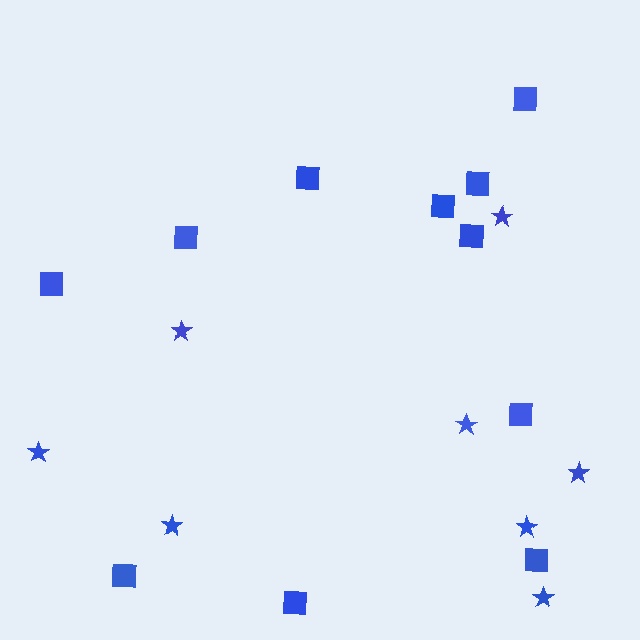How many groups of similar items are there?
There are 2 groups: one group of squares (11) and one group of stars (8).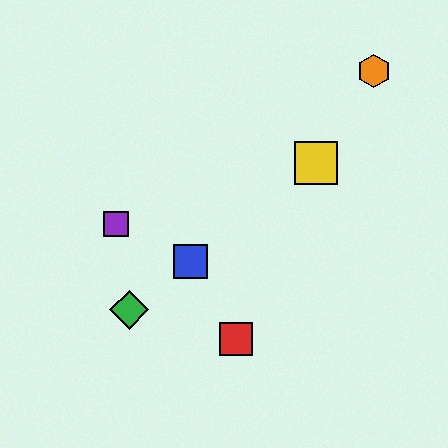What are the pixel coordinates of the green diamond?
The green diamond is at (129, 310).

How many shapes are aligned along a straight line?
3 shapes (the blue square, the green diamond, the yellow square) are aligned along a straight line.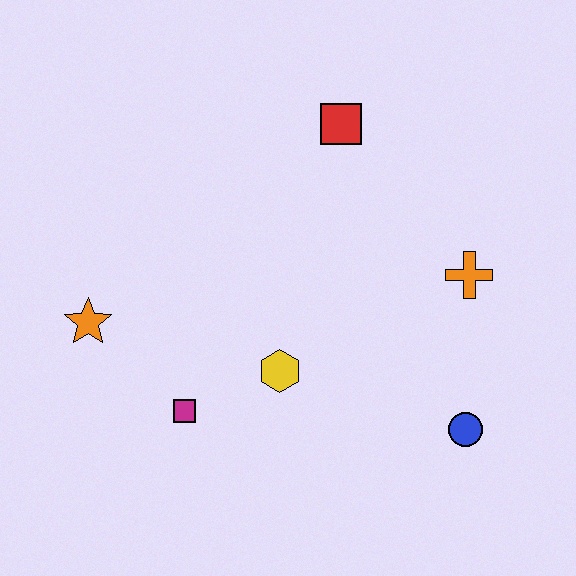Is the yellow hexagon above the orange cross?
No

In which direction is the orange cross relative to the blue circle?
The orange cross is above the blue circle.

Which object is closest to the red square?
The orange cross is closest to the red square.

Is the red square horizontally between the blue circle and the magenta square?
Yes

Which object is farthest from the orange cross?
The orange star is farthest from the orange cross.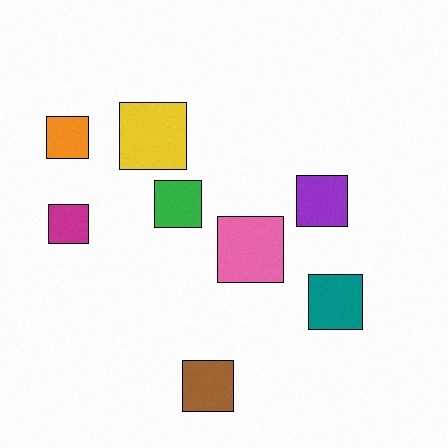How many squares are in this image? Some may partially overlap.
There are 8 squares.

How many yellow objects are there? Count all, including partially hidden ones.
There is 1 yellow object.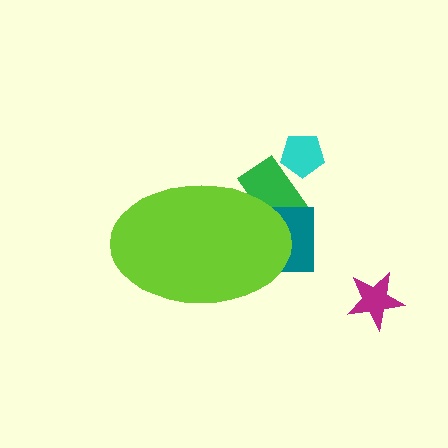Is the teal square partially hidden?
Yes, the teal square is partially hidden behind the lime ellipse.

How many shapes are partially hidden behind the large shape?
2 shapes are partially hidden.